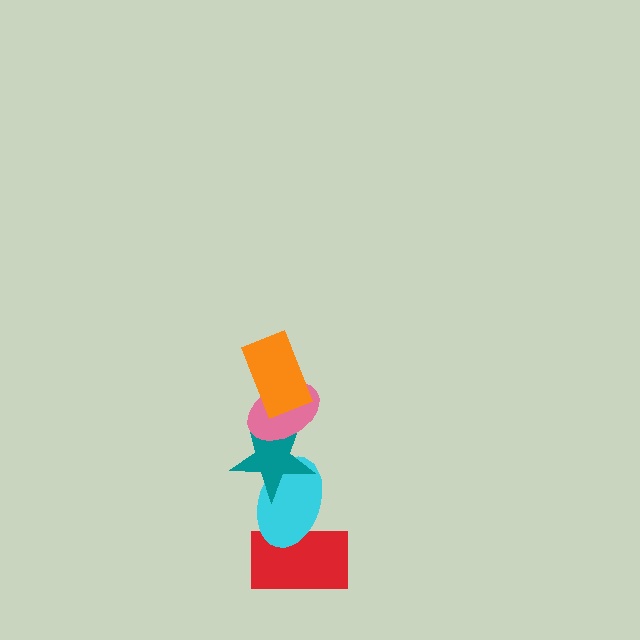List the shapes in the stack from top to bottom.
From top to bottom: the orange rectangle, the pink ellipse, the teal star, the cyan ellipse, the red rectangle.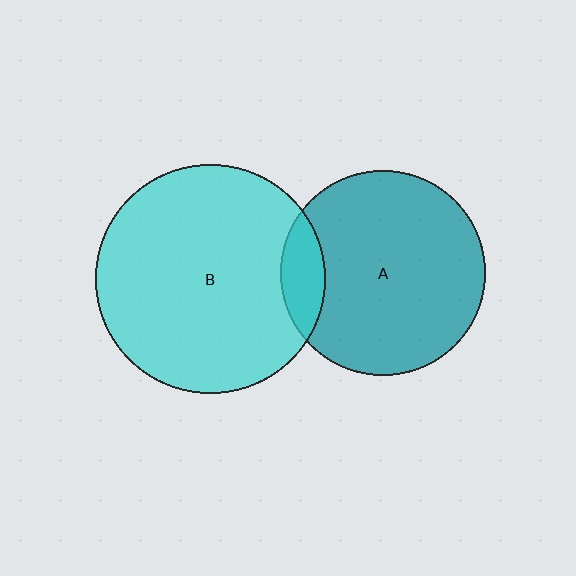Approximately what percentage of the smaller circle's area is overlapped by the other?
Approximately 10%.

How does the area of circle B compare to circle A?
Approximately 1.3 times.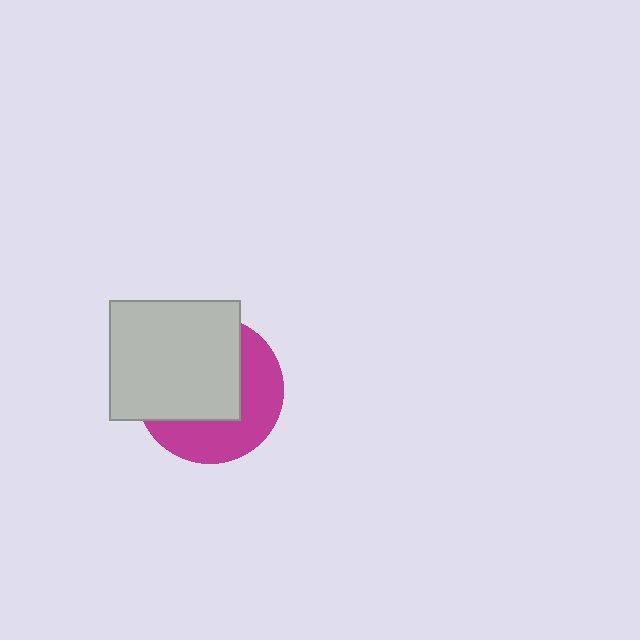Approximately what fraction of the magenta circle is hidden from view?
Roughly 57% of the magenta circle is hidden behind the light gray rectangle.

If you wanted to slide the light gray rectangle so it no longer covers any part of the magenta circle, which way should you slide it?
Slide it toward the upper-left — that is the most direct way to separate the two shapes.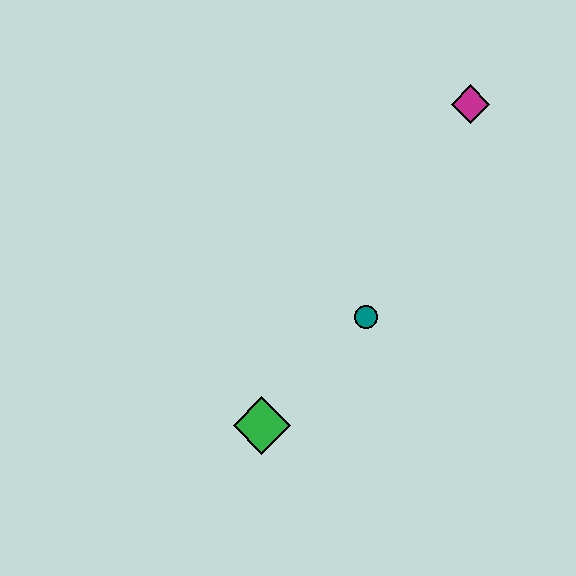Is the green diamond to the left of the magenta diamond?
Yes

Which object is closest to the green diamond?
The teal circle is closest to the green diamond.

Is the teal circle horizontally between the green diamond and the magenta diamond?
Yes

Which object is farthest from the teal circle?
The magenta diamond is farthest from the teal circle.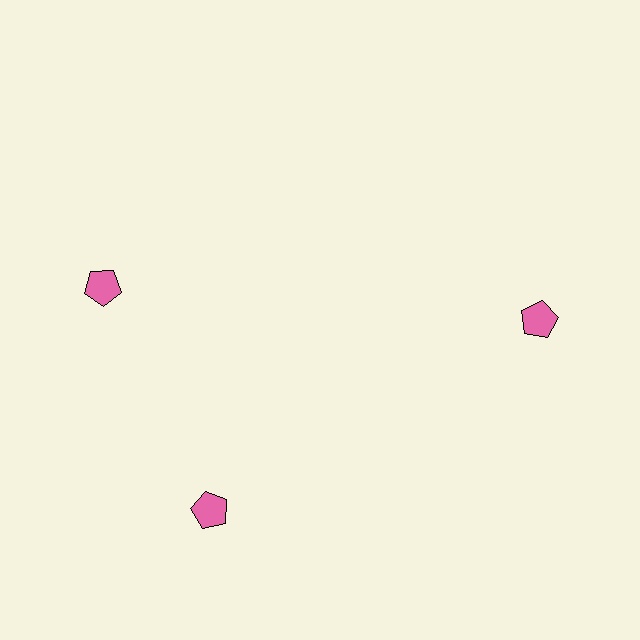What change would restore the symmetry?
The symmetry would be restored by rotating it back into even spacing with its neighbors so that all 3 pentagons sit at equal angles and equal distance from the center.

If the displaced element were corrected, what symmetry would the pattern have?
It would have 3-fold rotational symmetry — the pattern would map onto itself every 120 degrees.